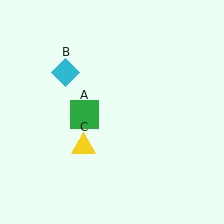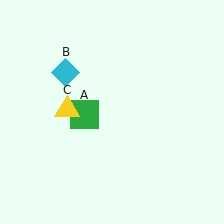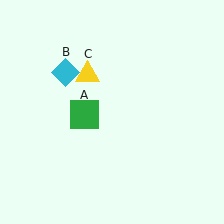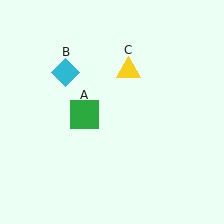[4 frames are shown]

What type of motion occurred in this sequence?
The yellow triangle (object C) rotated clockwise around the center of the scene.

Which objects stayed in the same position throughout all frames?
Green square (object A) and cyan diamond (object B) remained stationary.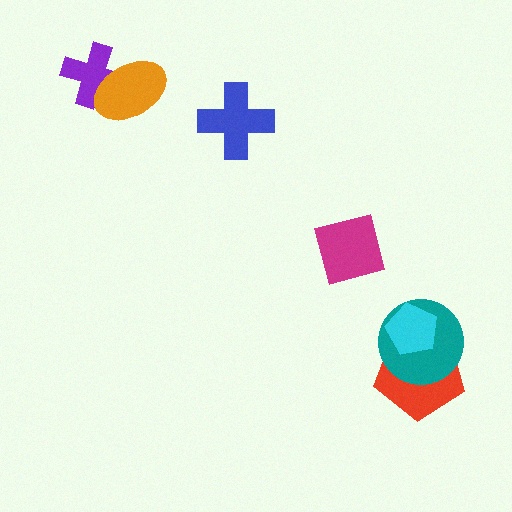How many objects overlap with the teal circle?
2 objects overlap with the teal circle.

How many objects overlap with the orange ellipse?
1 object overlaps with the orange ellipse.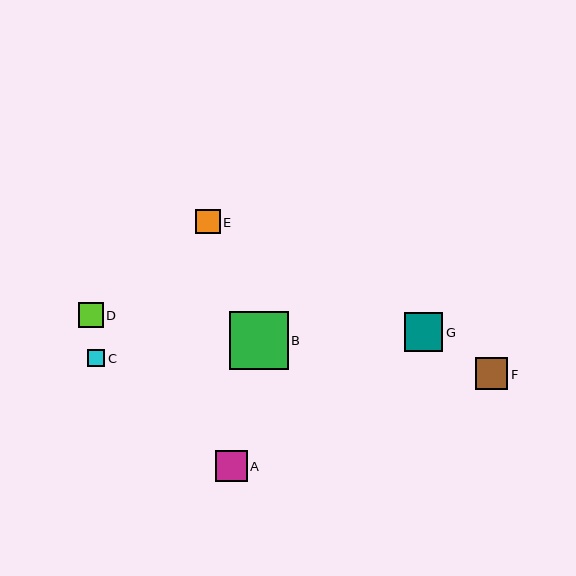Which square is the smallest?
Square C is the smallest with a size of approximately 18 pixels.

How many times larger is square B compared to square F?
Square B is approximately 1.8 times the size of square F.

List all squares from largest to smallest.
From largest to smallest: B, G, F, A, D, E, C.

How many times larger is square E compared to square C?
Square E is approximately 1.4 times the size of square C.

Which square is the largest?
Square B is the largest with a size of approximately 58 pixels.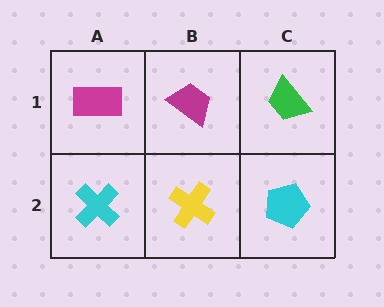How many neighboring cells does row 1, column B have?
3.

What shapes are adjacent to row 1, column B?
A yellow cross (row 2, column B), a magenta rectangle (row 1, column A), a green trapezoid (row 1, column C).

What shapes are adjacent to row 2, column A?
A magenta rectangle (row 1, column A), a yellow cross (row 2, column B).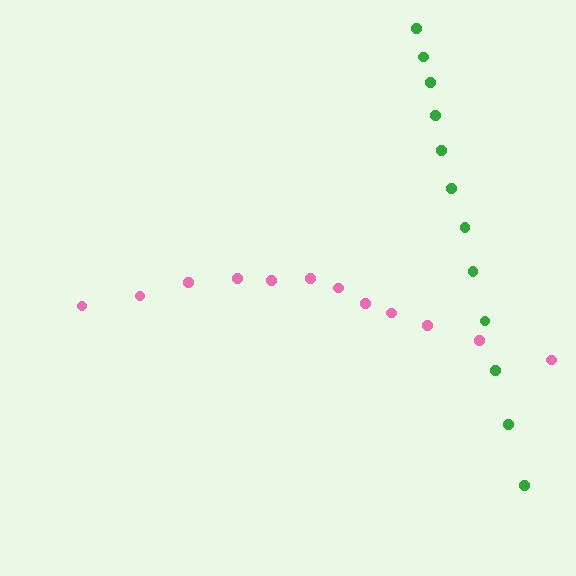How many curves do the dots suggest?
There are 2 distinct paths.